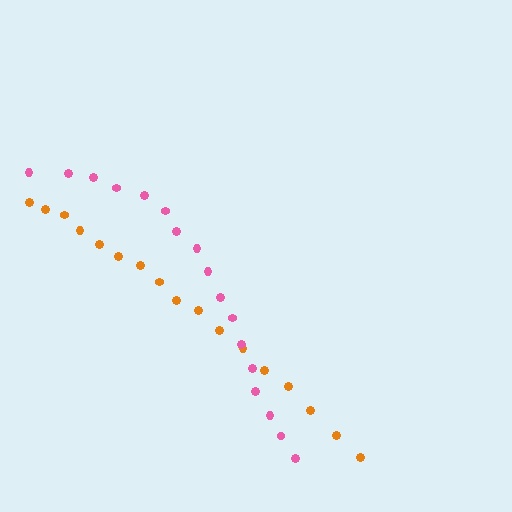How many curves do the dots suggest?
There are 2 distinct paths.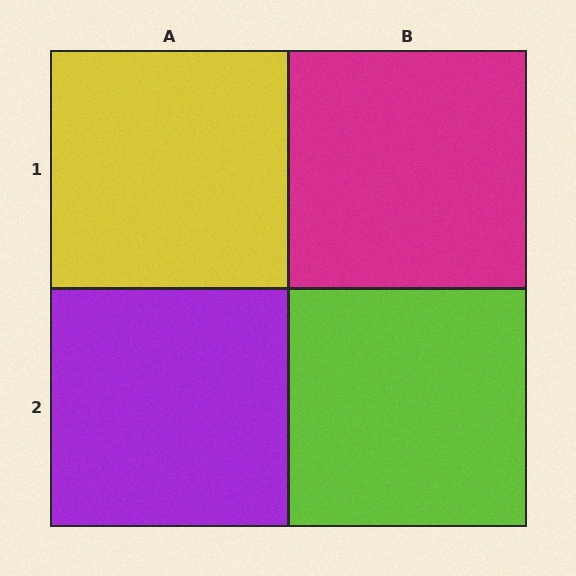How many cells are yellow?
1 cell is yellow.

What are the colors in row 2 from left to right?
Purple, lime.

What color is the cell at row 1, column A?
Yellow.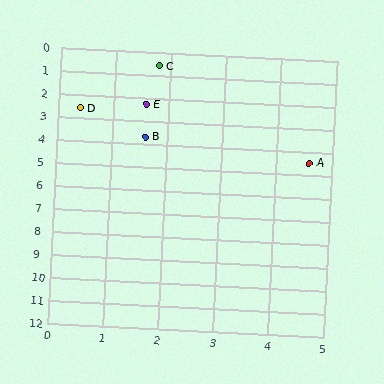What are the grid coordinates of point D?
Point D is at approximately (0.4, 2.6).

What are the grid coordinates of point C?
Point C is at approximately (1.8, 0.6).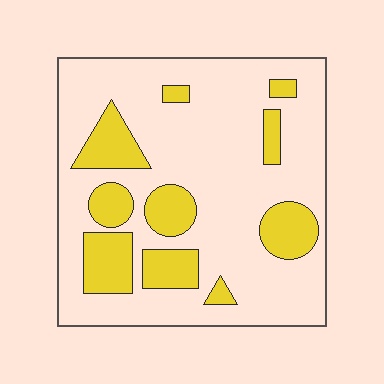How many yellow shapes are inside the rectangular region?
10.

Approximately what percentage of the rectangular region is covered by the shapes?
Approximately 25%.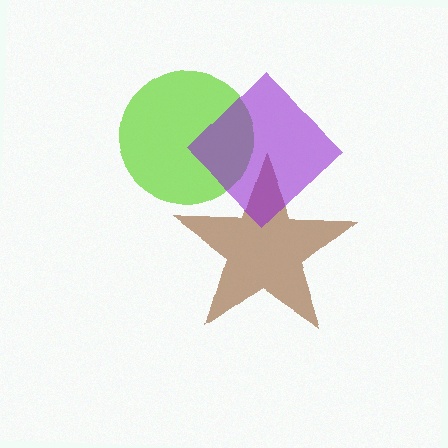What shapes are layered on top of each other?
The layered shapes are: a brown star, a lime circle, a purple diamond.